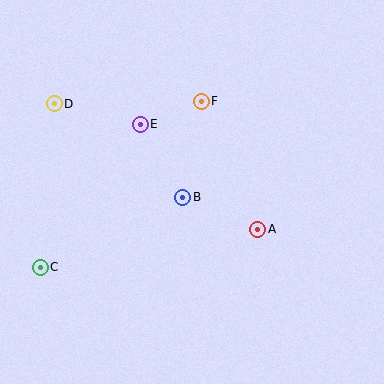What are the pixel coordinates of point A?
Point A is at (258, 229).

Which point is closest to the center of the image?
Point B at (183, 197) is closest to the center.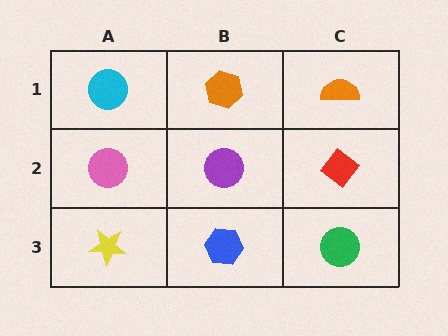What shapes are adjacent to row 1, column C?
A red diamond (row 2, column C), an orange hexagon (row 1, column B).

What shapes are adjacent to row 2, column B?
An orange hexagon (row 1, column B), a blue hexagon (row 3, column B), a pink circle (row 2, column A), a red diamond (row 2, column C).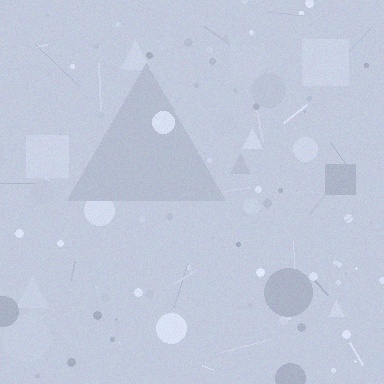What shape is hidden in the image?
A triangle is hidden in the image.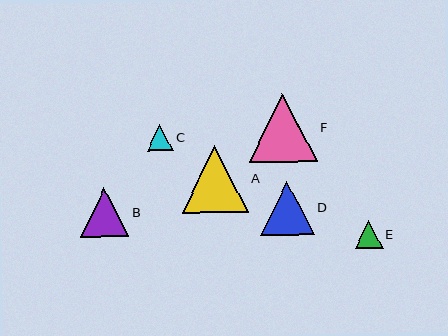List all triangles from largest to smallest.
From largest to smallest: F, A, D, B, E, C.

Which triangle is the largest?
Triangle F is the largest with a size of approximately 69 pixels.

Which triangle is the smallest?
Triangle C is the smallest with a size of approximately 26 pixels.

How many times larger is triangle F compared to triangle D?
Triangle F is approximately 1.3 times the size of triangle D.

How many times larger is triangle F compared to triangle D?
Triangle F is approximately 1.3 times the size of triangle D.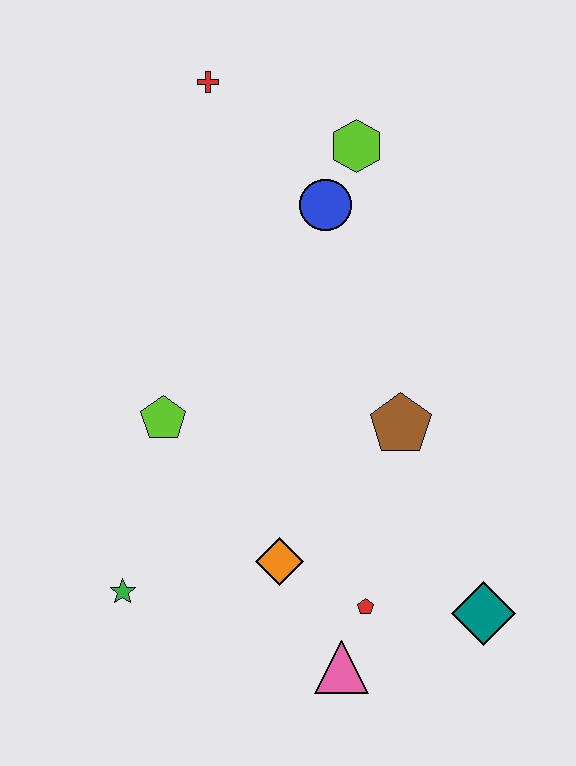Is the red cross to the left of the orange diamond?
Yes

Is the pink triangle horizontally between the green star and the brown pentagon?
Yes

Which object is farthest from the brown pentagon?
The red cross is farthest from the brown pentagon.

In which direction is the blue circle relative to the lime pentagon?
The blue circle is above the lime pentagon.